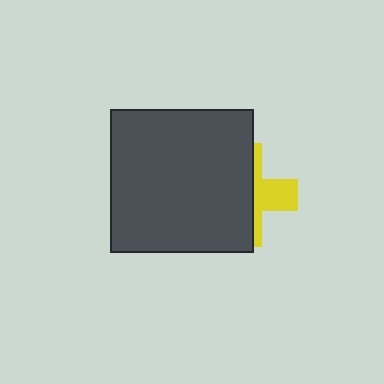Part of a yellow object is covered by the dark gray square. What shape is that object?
It is a cross.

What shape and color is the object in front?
The object in front is a dark gray square.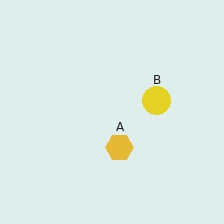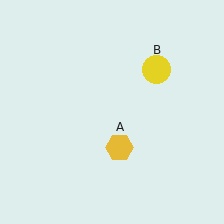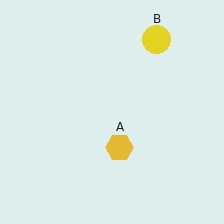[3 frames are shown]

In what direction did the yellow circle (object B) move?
The yellow circle (object B) moved up.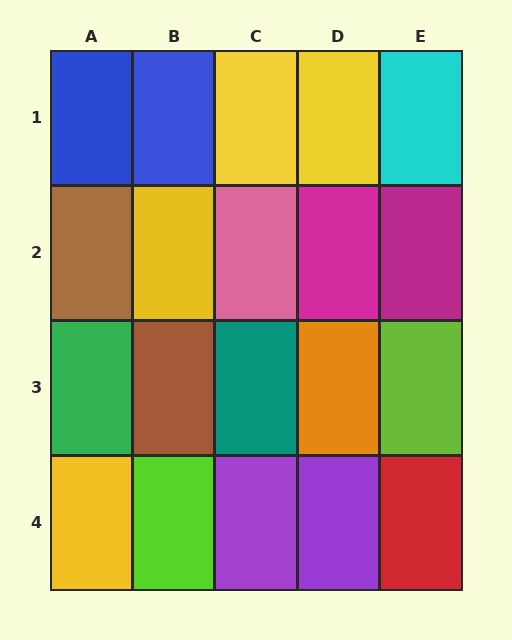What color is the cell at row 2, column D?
Magenta.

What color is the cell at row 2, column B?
Yellow.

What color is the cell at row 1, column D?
Yellow.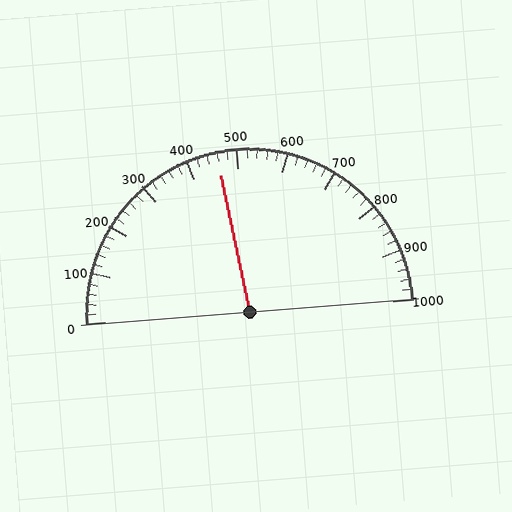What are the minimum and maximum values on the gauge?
The gauge ranges from 0 to 1000.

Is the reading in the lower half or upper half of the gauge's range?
The reading is in the lower half of the range (0 to 1000).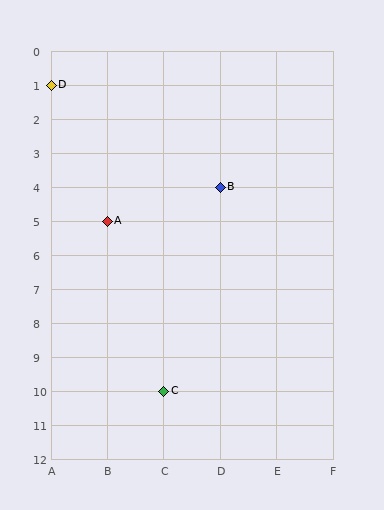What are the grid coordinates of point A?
Point A is at grid coordinates (B, 5).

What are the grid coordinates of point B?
Point B is at grid coordinates (D, 4).